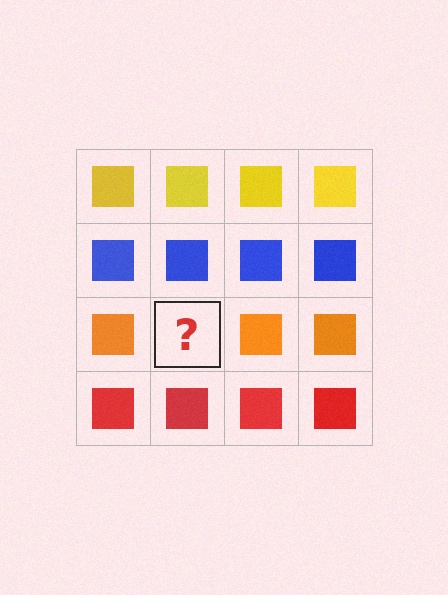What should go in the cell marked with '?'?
The missing cell should contain an orange square.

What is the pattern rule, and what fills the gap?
The rule is that each row has a consistent color. The gap should be filled with an orange square.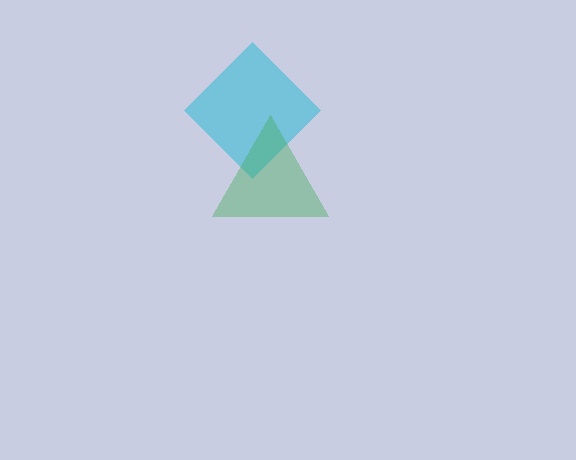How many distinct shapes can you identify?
There are 2 distinct shapes: a cyan diamond, a green triangle.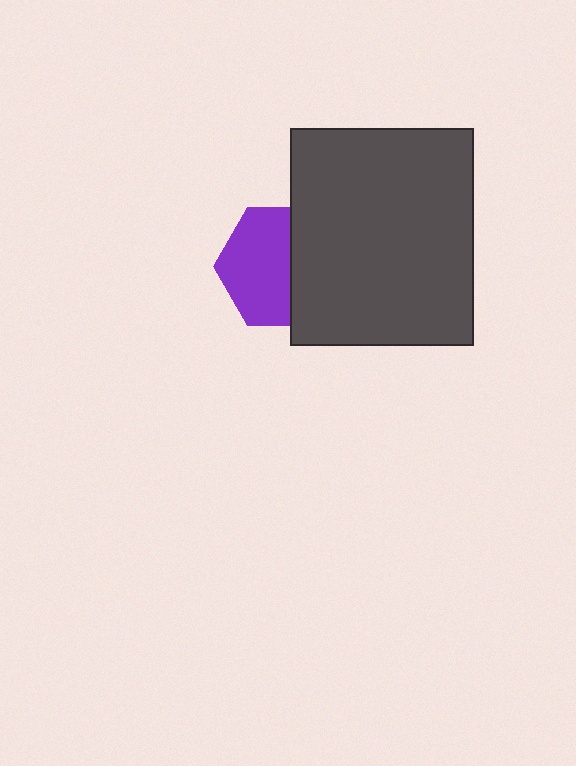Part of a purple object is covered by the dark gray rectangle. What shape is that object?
It is a hexagon.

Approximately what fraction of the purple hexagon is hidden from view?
Roughly 42% of the purple hexagon is hidden behind the dark gray rectangle.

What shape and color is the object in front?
The object in front is a dark gray rectangle.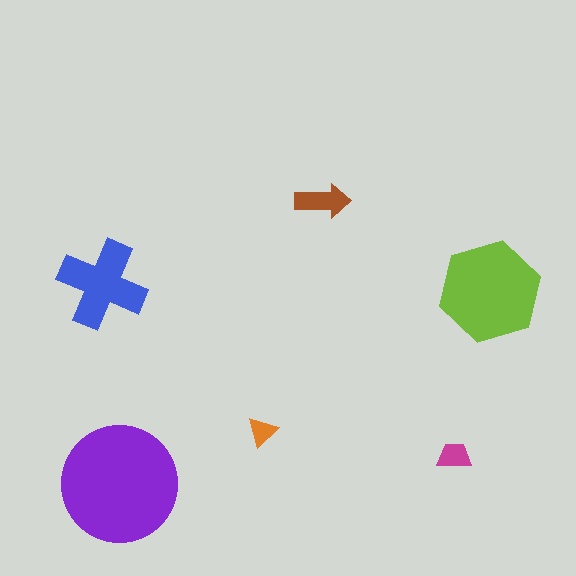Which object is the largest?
The purple circle.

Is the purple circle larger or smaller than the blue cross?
Larger.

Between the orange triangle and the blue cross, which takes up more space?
The blue cross.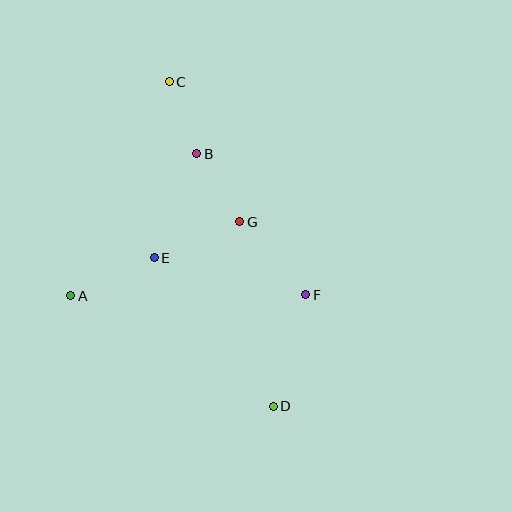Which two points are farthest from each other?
Points C and D are farthest from each other.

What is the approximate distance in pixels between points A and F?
The distance between A and F is approximately 235 pixels.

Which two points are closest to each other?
Points B and C are closest to each other.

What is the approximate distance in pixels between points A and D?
The distance between A and D is approximately 231 pixels.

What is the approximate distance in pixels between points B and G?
The distance between B and G is approximately 81 pixels.